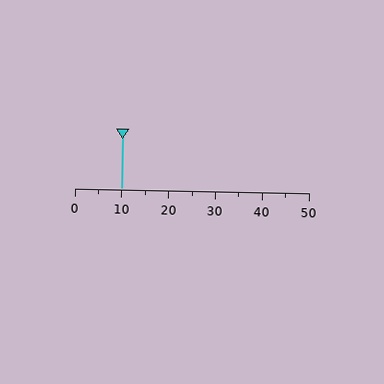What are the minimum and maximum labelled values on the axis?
The axis runs from 0 to 50.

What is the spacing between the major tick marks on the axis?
The major ticks are spaced 10 apart.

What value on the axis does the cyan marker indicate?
The marker indicates approximately 10.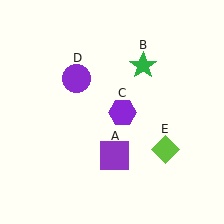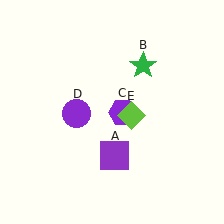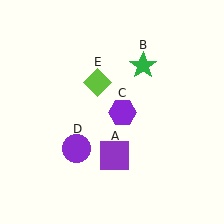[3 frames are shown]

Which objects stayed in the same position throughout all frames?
Purple square (object A) and green star (object B) and purple hexagon (object C) remained stationary.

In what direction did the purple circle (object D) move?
The purple circle (object D) moved down.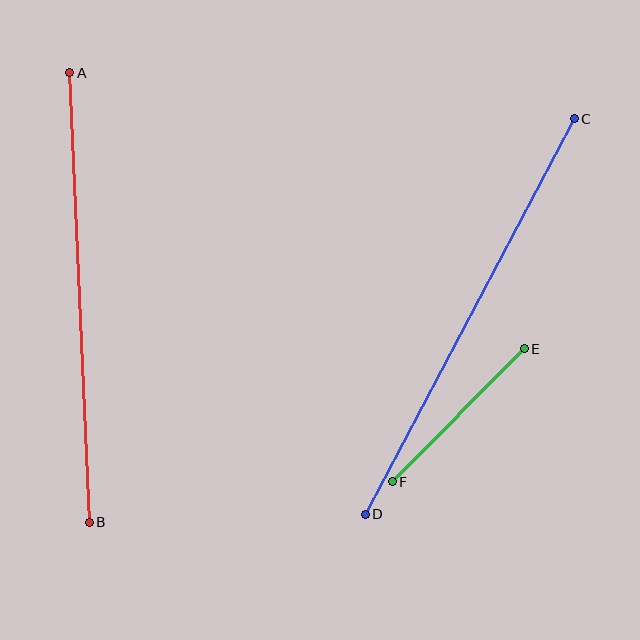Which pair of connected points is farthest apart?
Points A and B are farthest apart.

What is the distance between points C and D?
The distance is approximately 447 pixels.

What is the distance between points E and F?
The distance is approximately 187 pixels.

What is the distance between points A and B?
The distance is approximately 450 pixels.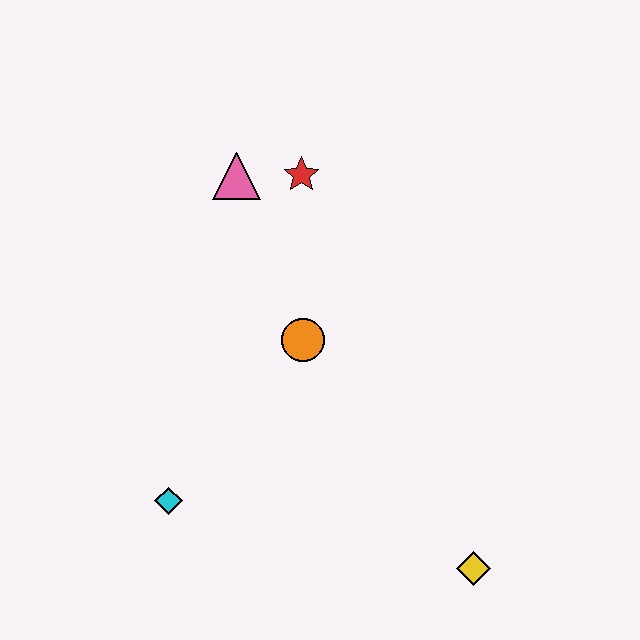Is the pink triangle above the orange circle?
Yes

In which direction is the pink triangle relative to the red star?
The pink triangle is to the left of the red star.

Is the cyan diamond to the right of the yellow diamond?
No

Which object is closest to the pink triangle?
The red star is closest to the pink triangle.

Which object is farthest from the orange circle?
The yellow diamond is farthest from the orange circle.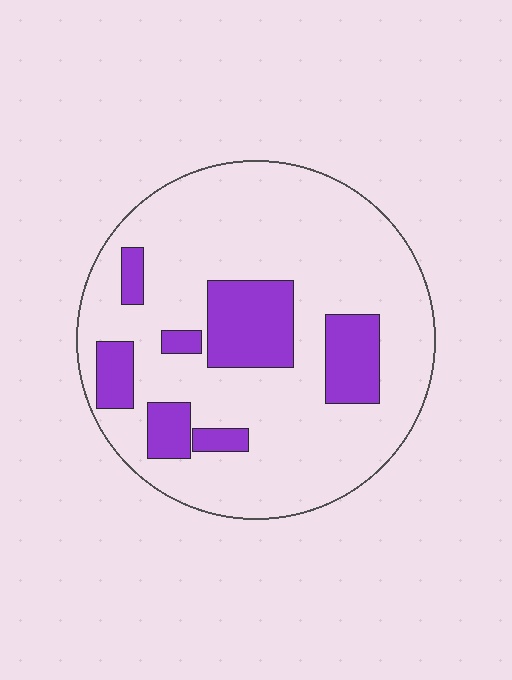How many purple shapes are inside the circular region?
7.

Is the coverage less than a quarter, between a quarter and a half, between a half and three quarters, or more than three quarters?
Less than a quarter.